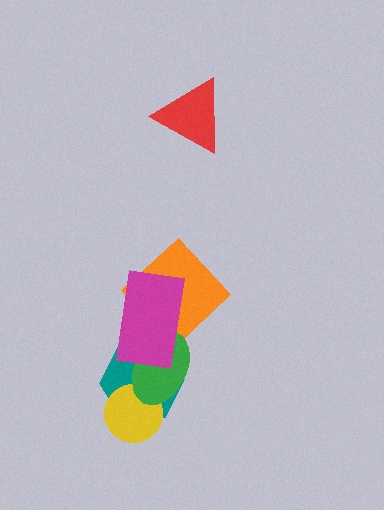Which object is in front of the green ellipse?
The magenta rectangle is in front of the green ellipse.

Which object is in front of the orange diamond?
The magenta rectangle is in front of the orange diamond.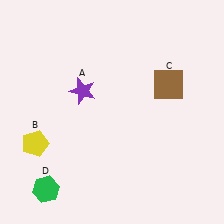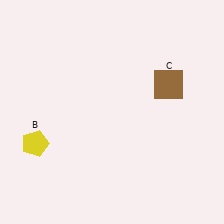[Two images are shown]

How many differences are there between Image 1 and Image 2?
There are 2 differences between the two images.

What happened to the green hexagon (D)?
The green hexagon (D) was removed in Image 2. It was in the bottom-left area of Image 1.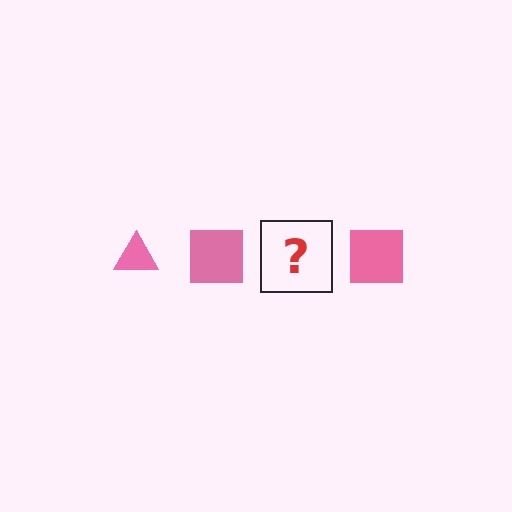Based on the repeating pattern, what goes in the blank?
The blank should be a pink triangle.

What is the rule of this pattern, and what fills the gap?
The rule is that the pattern cycles through triangle, square shapes in pink. The gap should be filled with a pink triangle.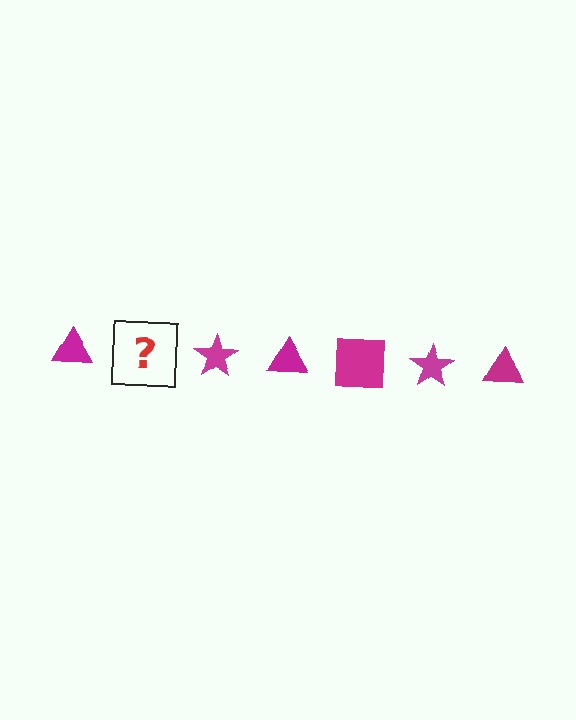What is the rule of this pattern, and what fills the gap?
The rule is that the pattern cycles through triangle, square, star shapes in magenta. The gap should be filled with a magenta square.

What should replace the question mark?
The question mark should be replaced with a magenta square.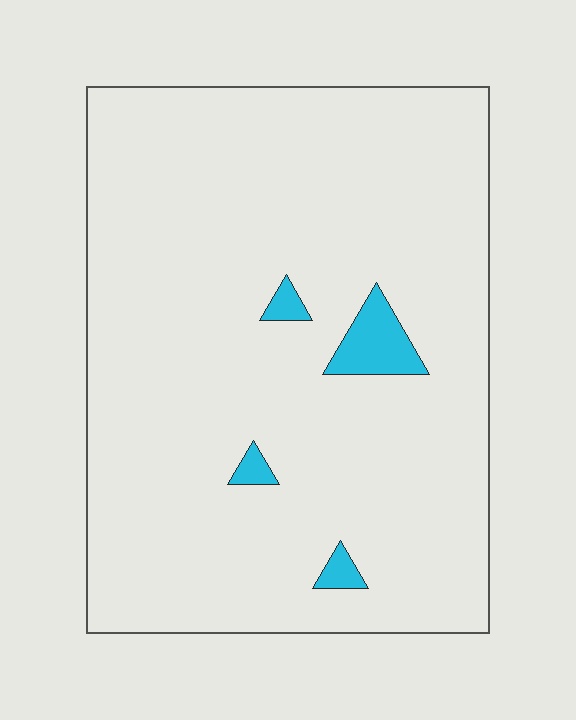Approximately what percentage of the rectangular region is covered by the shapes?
Approximately 5%.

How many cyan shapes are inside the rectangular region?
4.